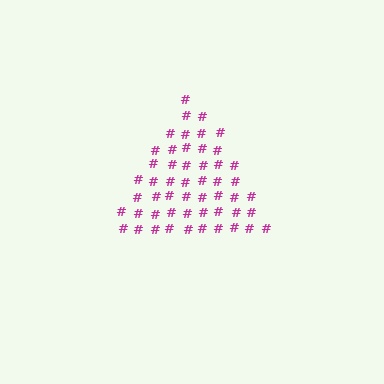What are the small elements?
The small elements are hash symbols.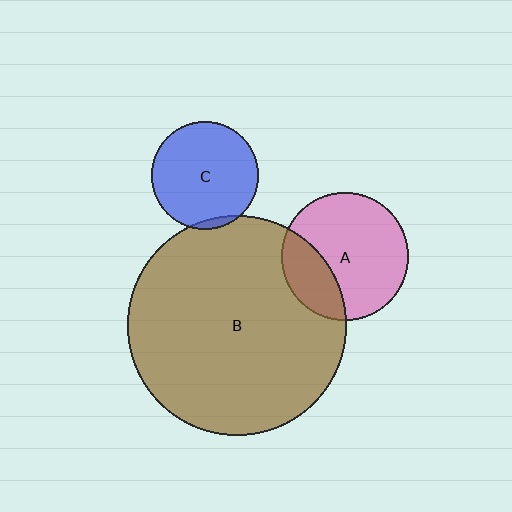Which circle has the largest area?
Circle B (brown).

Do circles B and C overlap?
Yes.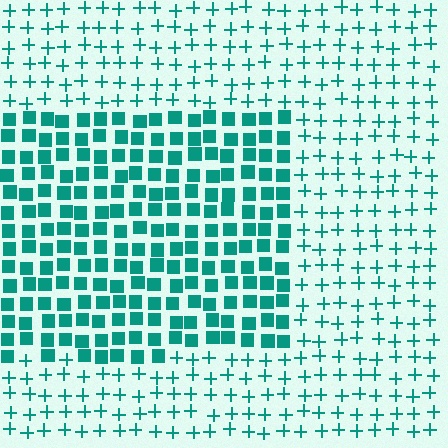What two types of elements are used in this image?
The image uses squares inside the rectangle region and plus signs outside it.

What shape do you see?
I see a rectangle.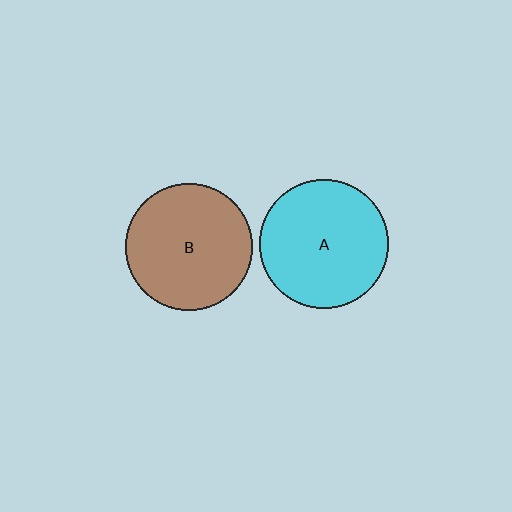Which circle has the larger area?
Circle A (cyan).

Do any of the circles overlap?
No, none of the circles overlap.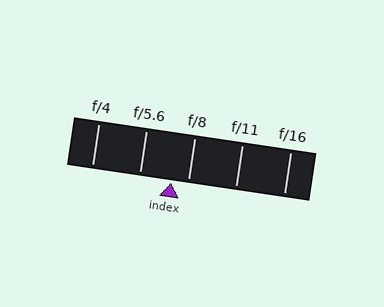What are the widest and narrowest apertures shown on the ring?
The widest aperture shown is f/4 and the narrowest is f/16.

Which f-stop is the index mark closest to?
The index mark is closest to f/8.